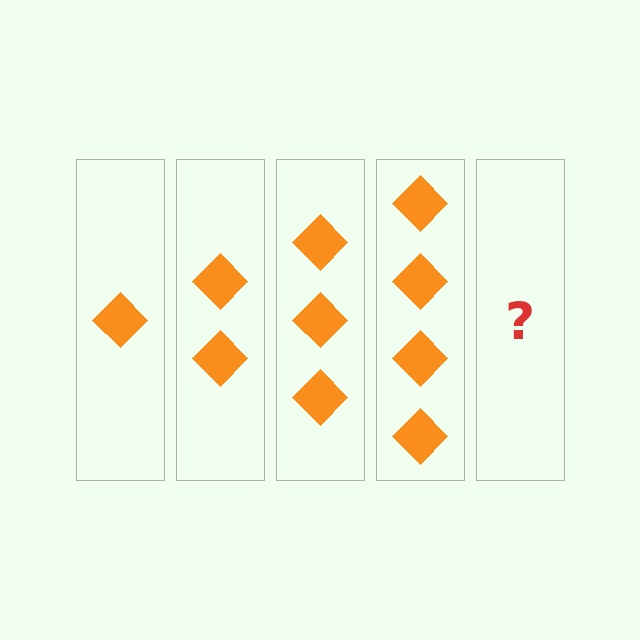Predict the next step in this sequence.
The next step is 5 diamonds.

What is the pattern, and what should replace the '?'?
The pattern is that each step adds one more diamond. The '?' should be 5 diamonds.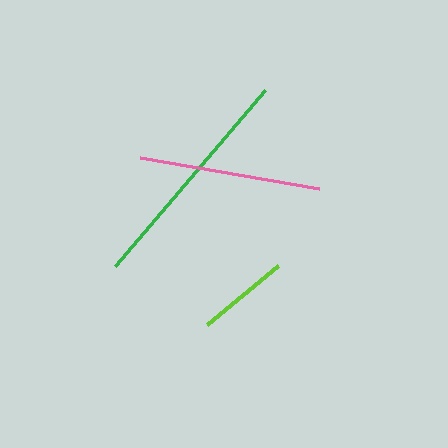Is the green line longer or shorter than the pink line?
The green line is longer than the pink line.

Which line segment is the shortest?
The lime line is the shortest at approximately 92 pixels.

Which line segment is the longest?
The green line is the longest at approximately 231 pixels.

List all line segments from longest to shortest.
From longest to shortest: green, pink, lime.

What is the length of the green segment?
The green segment is approximately 231 pixels long.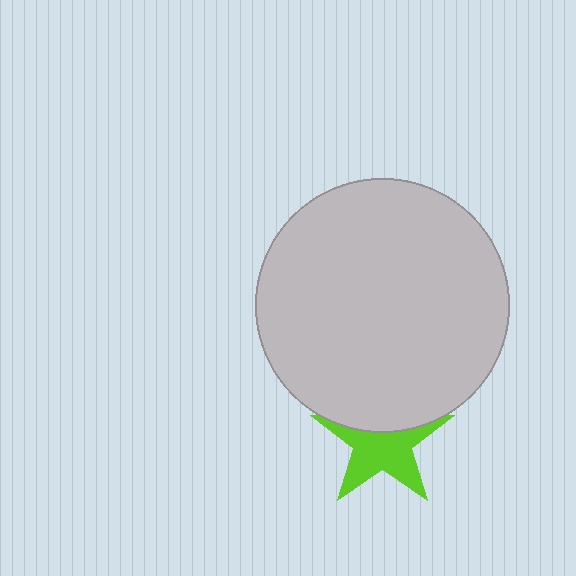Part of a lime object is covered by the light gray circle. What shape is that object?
It is a star.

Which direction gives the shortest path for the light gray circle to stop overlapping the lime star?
Moving up gives the shortest separation.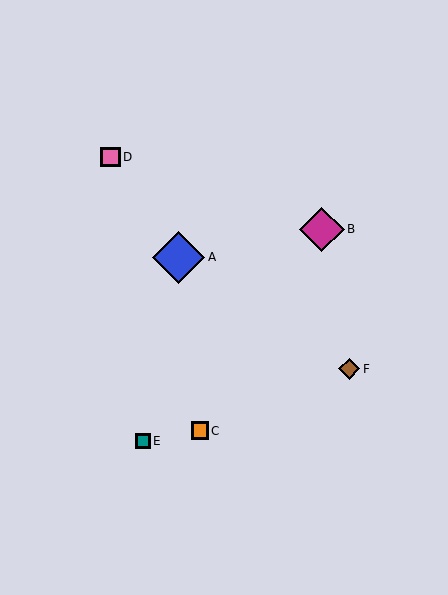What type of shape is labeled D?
Shape D is a pink square.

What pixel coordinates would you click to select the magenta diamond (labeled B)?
Click at (322, 229) to select the magenta diamond B.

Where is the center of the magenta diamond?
The center of the magenta diamond is at (322, 229).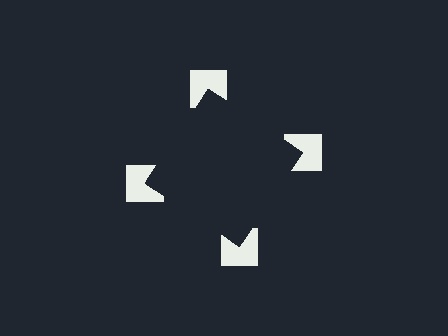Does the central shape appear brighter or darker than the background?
It typically appears slightly darker than the background, even though no actual brightness change is drawn.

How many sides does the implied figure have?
4 sides.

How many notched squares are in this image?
There are 4 — one at each vertex of the illusory square.